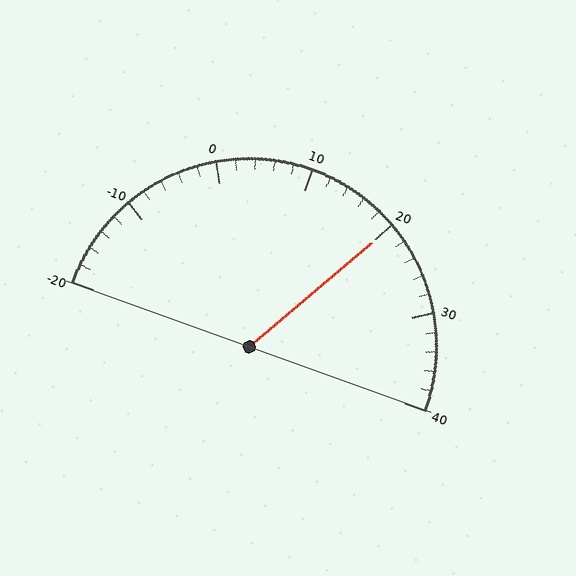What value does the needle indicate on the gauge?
The needle indicates approximately 20.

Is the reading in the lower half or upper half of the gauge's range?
The reading is in the upper half of the range (-20 to 40).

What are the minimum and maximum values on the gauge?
The gauge ranges from -20 to 40.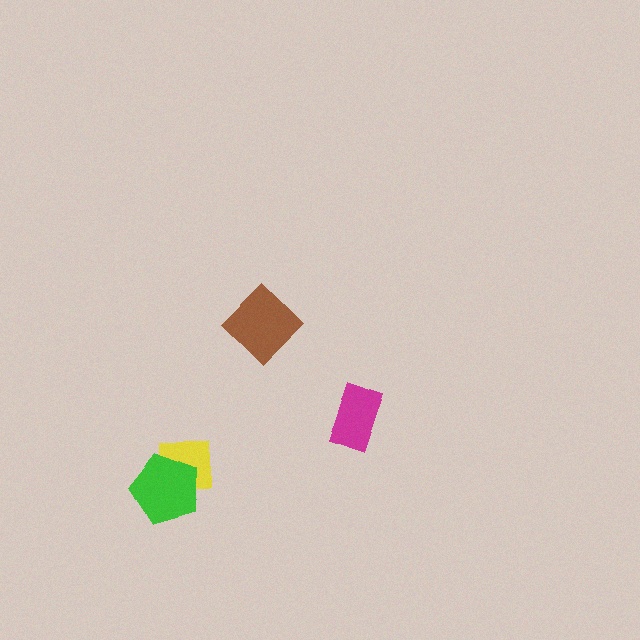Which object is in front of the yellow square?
The green pentagon is in front of the yellow square.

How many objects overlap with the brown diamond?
0 objects overlap with the brown diamond.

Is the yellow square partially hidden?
Yes, it is partially covered by another shape.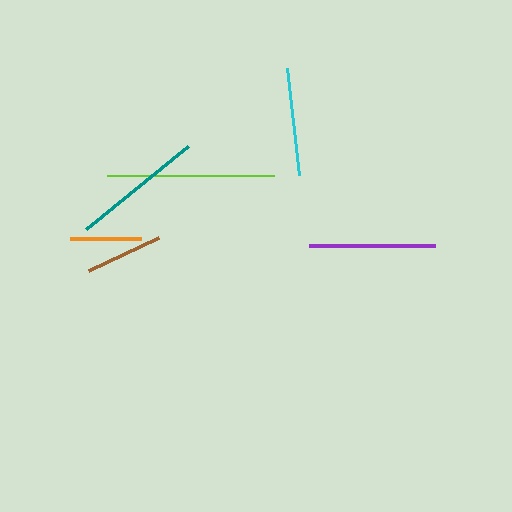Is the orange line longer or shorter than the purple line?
The purple line is longer than the orange line.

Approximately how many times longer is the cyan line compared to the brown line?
The cyan line is approximately 1.4 times the length of the brown line.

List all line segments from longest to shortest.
From longest to shortest: lime, teal, purple, cyan, brown, orange.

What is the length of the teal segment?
The teal segment is approximately 132 pixels long.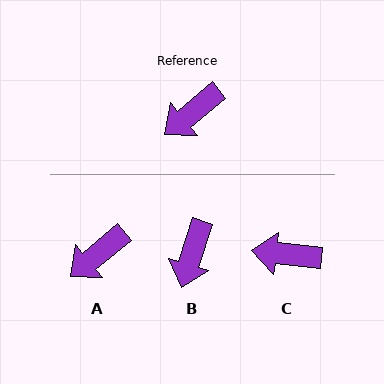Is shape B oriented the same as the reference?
No, it is off by about 33 degrees.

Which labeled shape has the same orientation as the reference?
A.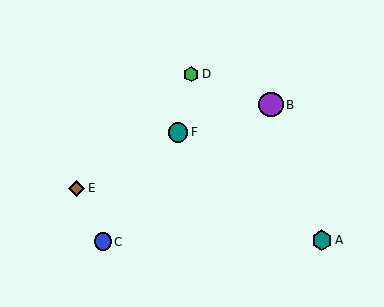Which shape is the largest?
The purple circle (labeled B) is the largest.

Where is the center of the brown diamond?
The center of the brown diamond is at (77, 188).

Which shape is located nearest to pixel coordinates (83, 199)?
The brown diamond (labeled E) at (77, 188) is nearest to that location.